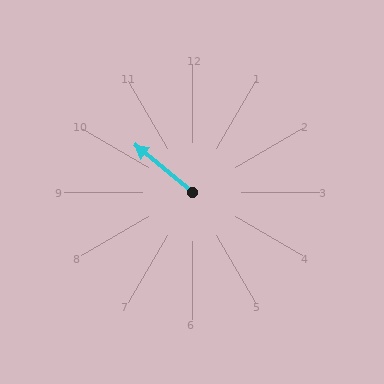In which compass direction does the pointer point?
Northwest.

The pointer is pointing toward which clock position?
Roughly 10 o'clock.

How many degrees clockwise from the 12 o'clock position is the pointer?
Approximately 309 degrees.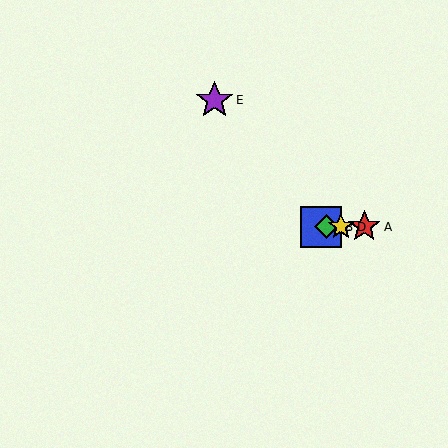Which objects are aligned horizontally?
Objects A, B, C, D are aligned horizontally.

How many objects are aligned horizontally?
4 objects (A, B, C, D) are aligned horizontally.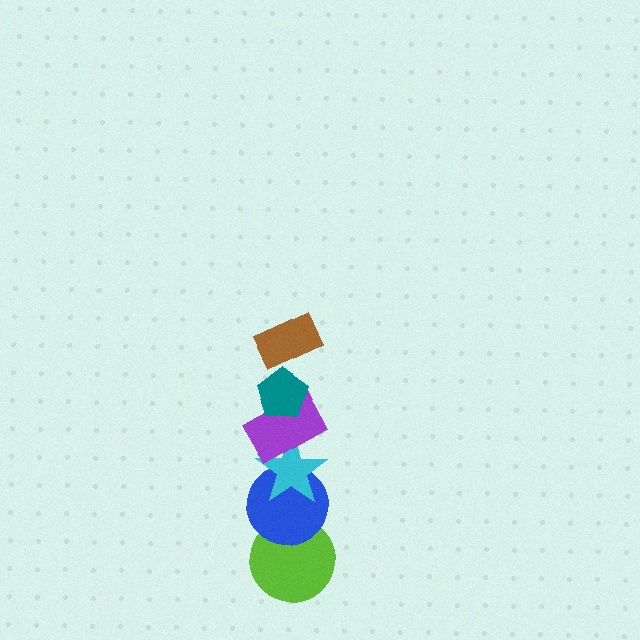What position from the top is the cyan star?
The cyan star is 4th from the top.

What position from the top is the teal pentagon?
The teal pentagon is 2nd from the top.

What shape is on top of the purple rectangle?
The teal pentagon is on top of the purple rectangle.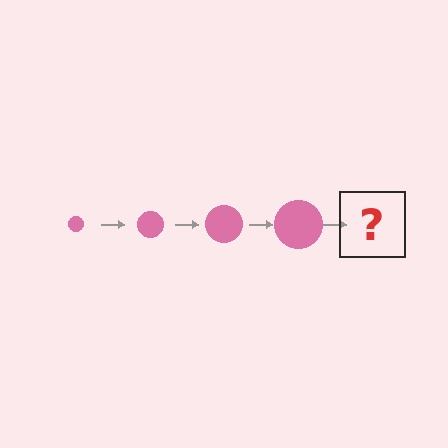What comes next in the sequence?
The next element should be a pink circle, larger than the previous one.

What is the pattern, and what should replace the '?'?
The pattern is that the circle gets progressively larger each step. The '?' should be a pink circle, larger than the previous one.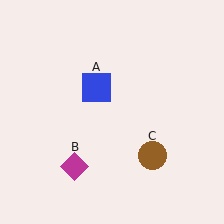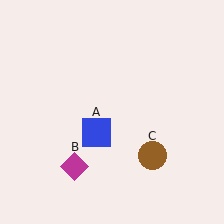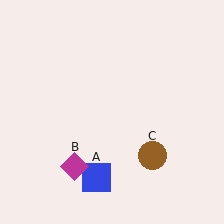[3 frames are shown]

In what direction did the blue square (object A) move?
The blue square (object A) moved down.